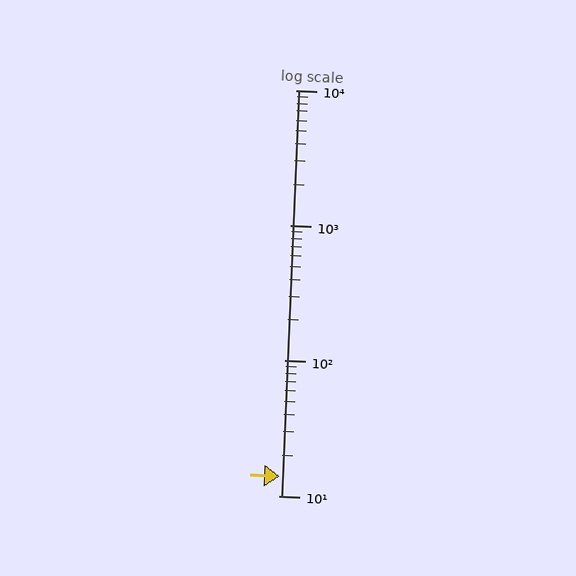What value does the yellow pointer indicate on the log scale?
The pointer indicates approximately 14.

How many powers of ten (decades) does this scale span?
The scale spans 3 decades, from 10 to 10000.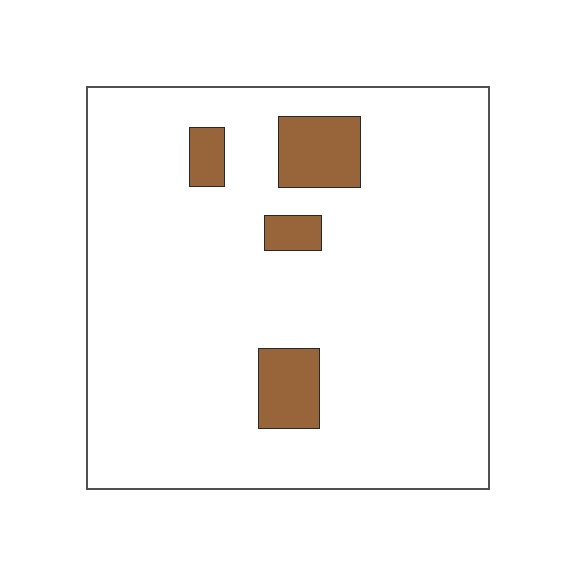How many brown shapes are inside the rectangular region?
4.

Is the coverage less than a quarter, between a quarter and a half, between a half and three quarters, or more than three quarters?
Less than a quarter.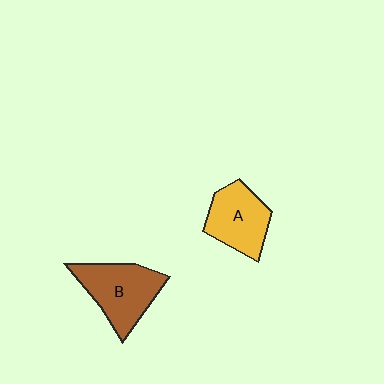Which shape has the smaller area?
Shape A (yellow).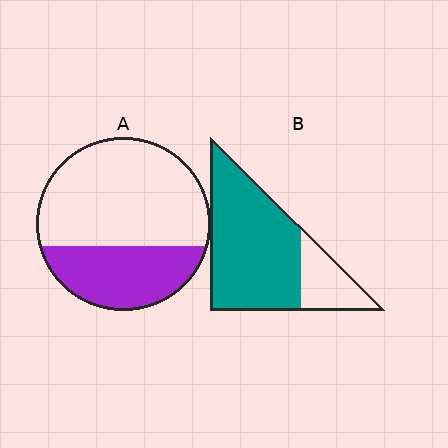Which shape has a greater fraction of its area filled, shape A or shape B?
Shape B.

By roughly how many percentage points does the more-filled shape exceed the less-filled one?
By roughly 45 percentage points (B over A).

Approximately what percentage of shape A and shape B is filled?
A is approximately 35% and B is approximately 75%.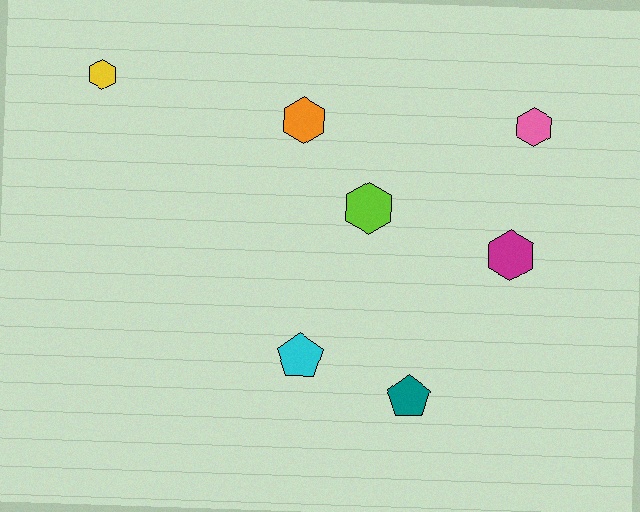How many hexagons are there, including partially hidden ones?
There are 5 hexagons.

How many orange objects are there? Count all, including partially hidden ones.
There is 1 orange object.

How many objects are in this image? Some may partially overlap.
There are 7 objects.